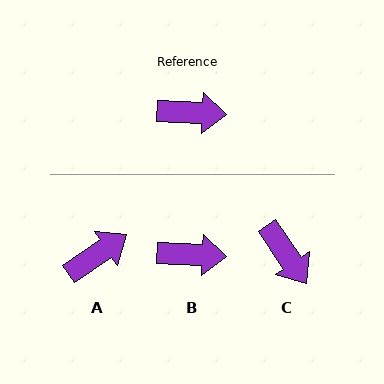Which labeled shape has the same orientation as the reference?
B.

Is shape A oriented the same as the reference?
No, it is off by about 37 degrees.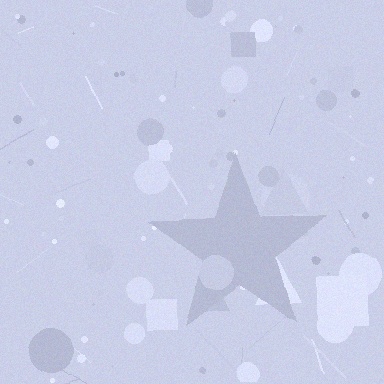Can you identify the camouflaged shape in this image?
The camouflaged shape is a star.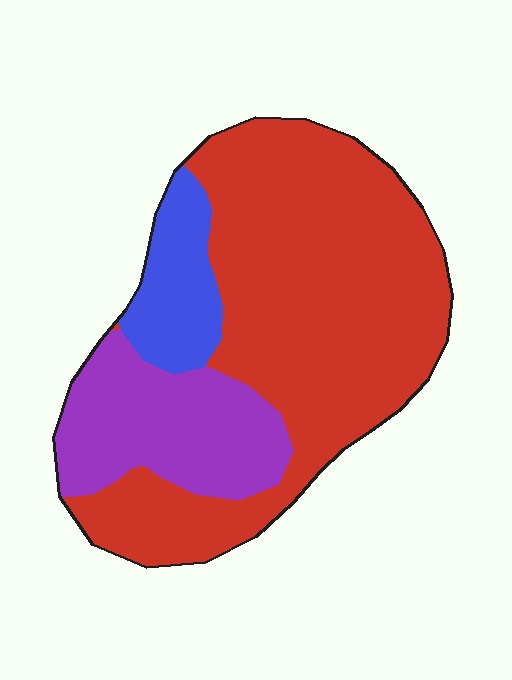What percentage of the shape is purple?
Purple covers around 25% of the shape.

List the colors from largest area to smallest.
From largest to smallest: red, purple, blue.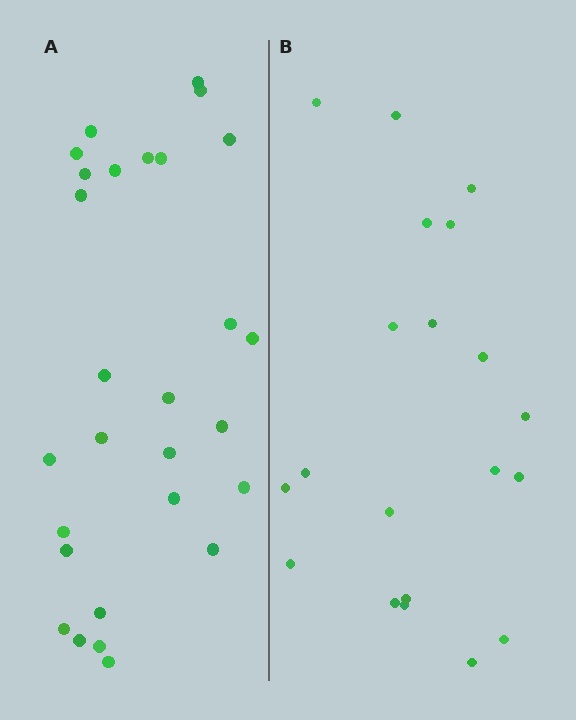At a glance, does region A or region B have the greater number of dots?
Region A (the left region) has more dots.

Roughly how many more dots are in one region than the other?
Region A has roughly 8 or so more dots than region B.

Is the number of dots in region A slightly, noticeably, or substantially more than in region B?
Region A has noticeably more, but not dramatically so. The ratio is roughly 1.4 to 1.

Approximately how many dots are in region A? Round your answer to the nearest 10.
About 30 dots. (The exact count is 28, which rounds to 30.)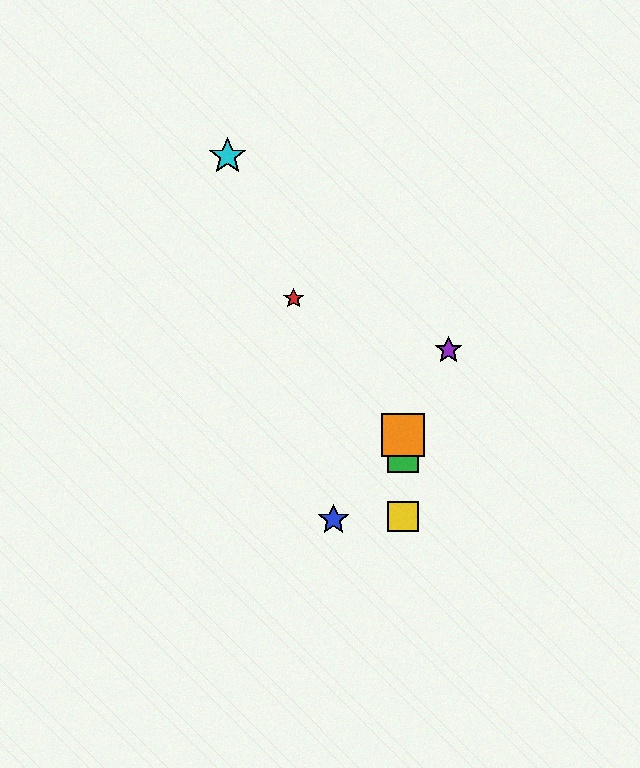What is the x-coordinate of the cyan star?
The cyan star is at x≈227.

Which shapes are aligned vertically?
The green square, the yellow square, the orange square are aligned vertically.